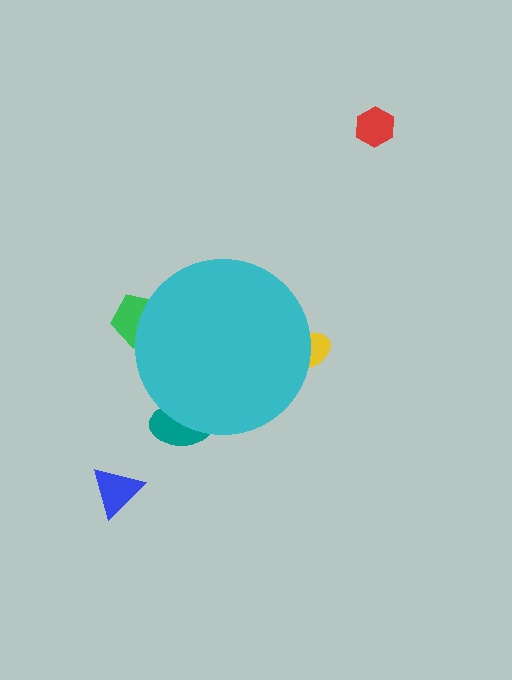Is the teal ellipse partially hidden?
Yes, the teal ellipse is partially hidden behind the cyan circle.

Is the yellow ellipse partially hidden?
Yes, the yellow ellipse is partially hidden behind the cyan circle.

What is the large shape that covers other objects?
A cyan circle.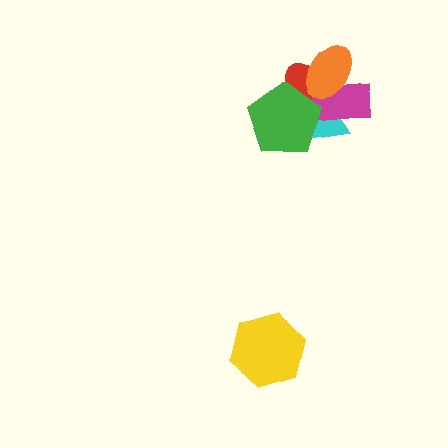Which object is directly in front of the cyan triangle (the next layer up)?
The magenta rectangle is directly in front of the cyan triangle.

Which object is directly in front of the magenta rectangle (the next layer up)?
The green pentagon is directly in front of the magenta rectangle.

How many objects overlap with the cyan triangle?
4 objects overlap with the cyan triangle.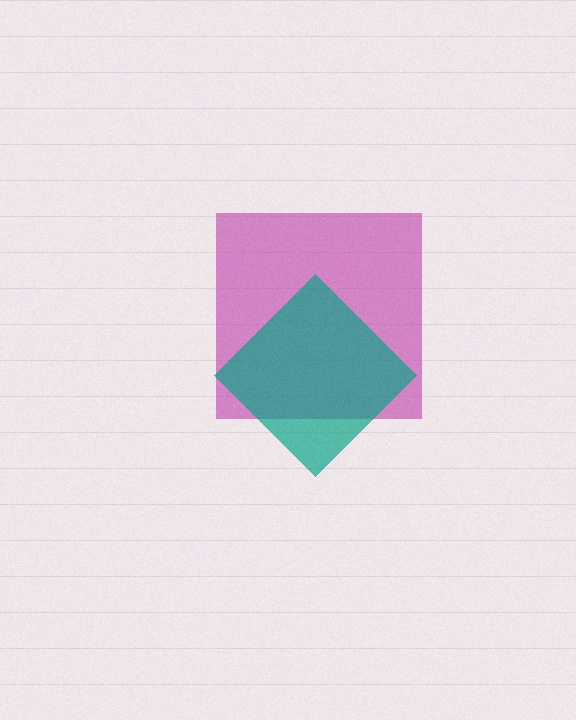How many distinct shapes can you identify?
There are 2 distinct shapes: a magenta square, a teal diamond.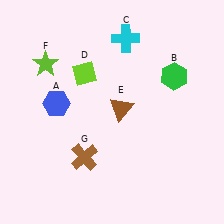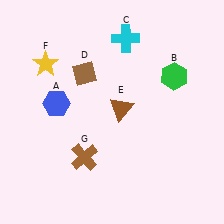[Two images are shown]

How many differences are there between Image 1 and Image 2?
There are 2 differences between the two images.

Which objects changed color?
D changed from lime to brown. F changed from lime to yellow.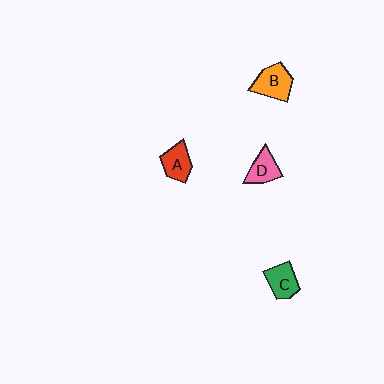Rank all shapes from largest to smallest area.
From largest to smallest: B (orange), C (green), A (red), D (pink).